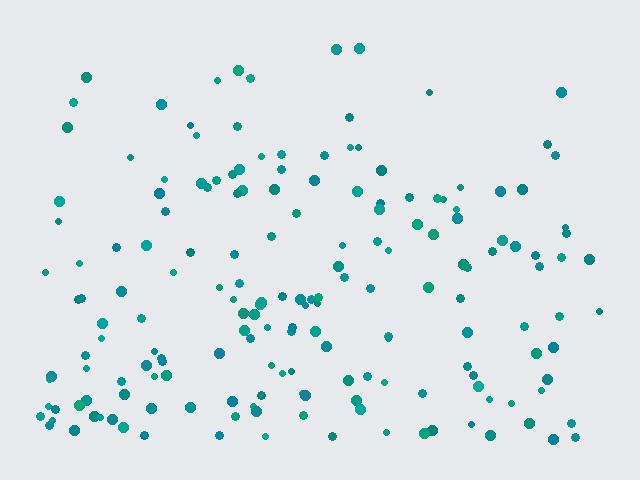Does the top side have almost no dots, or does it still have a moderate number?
Still a moderate number, just noticeably fewer than the bottom.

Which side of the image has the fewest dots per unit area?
The top.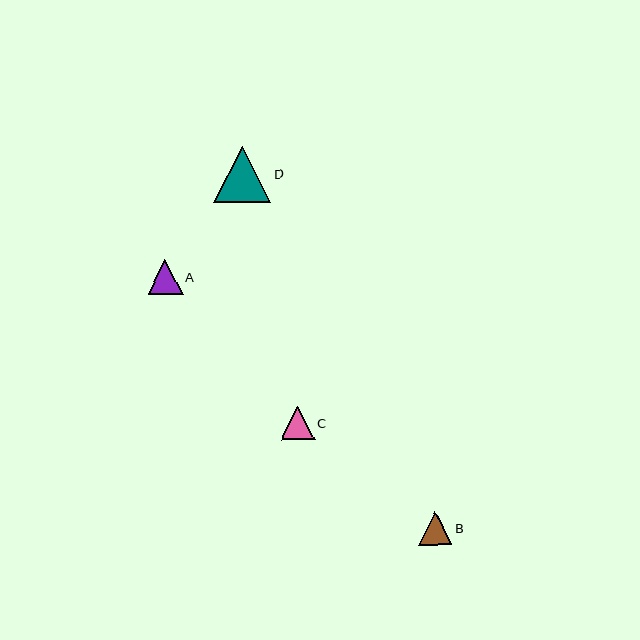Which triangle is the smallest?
Triangle B is the smallest with a size of approximately 33 pixels.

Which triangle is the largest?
Triangle D is the largest with a size of approximately 57 pixels.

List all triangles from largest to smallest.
From largest to smallest: D, A, C, B.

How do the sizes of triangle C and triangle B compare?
Triangle C and triangle B are approximately the same size.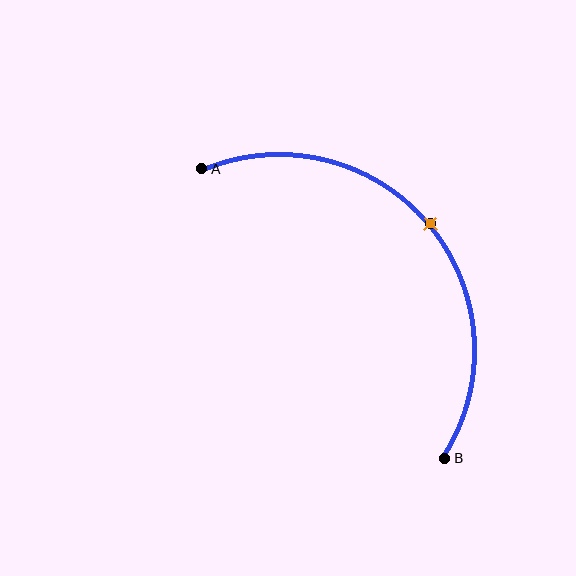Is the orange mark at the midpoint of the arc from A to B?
Yes. The orange mark lies on the arc at equal arc-length from both A and B — it is the arc midpoint.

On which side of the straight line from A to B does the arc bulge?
The arc bulges above and to the right of the straight line connecting A and B.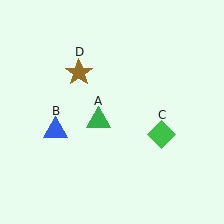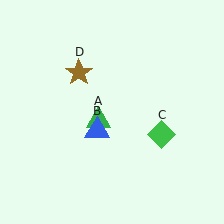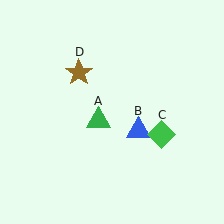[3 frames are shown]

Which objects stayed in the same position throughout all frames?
Green triangle (object A) and green diamond (object C) and brown star (object D) remained stationary.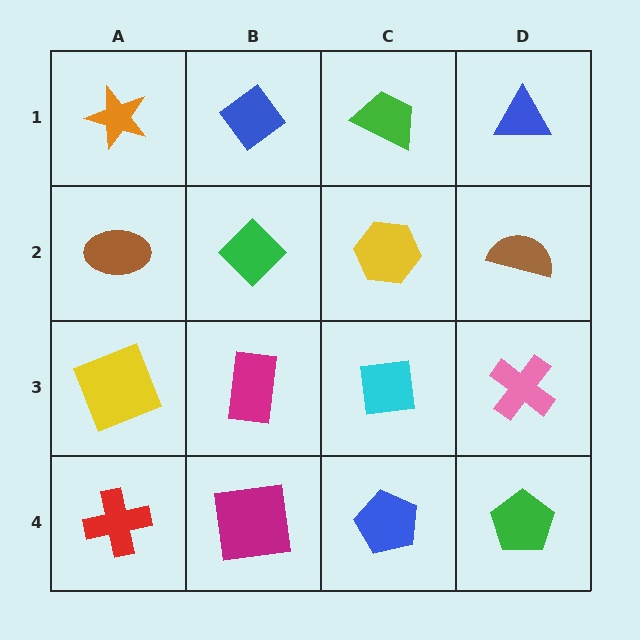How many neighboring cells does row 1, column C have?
3.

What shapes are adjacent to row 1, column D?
A brown semicircle (row 2, column D), a green trapezoid (row 1, column C).